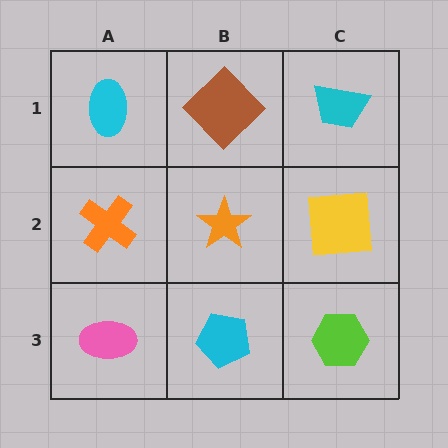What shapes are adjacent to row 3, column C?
A yellow square (row 2, column C), a cyan pentagon (row 3, column B).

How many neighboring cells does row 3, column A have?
2.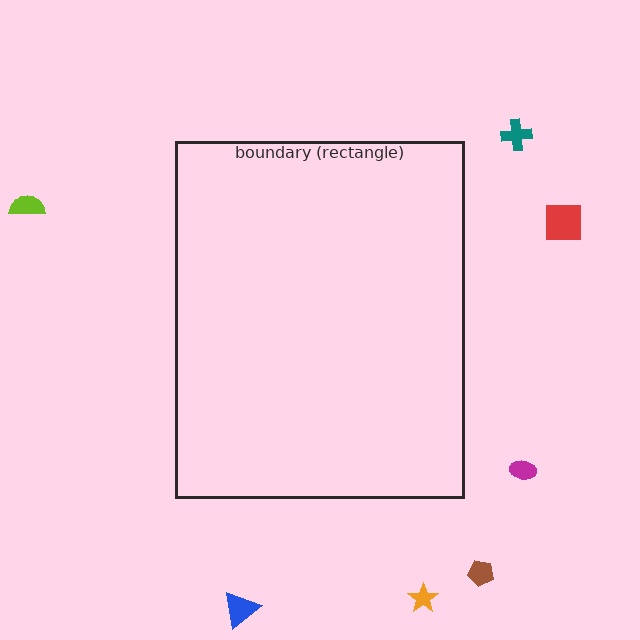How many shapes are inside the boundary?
0 inside, 7 outside.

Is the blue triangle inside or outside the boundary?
Outside.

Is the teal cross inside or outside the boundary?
Outside.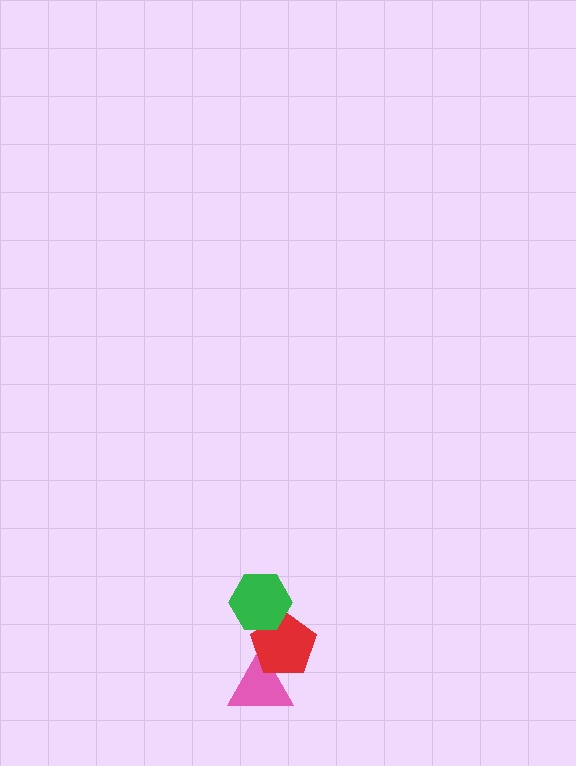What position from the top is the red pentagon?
The red pentagon is 2nd from the top.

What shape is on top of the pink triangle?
The red pentagon is on top of the pink triangle.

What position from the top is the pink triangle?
The pink triangle is 3rd from the top.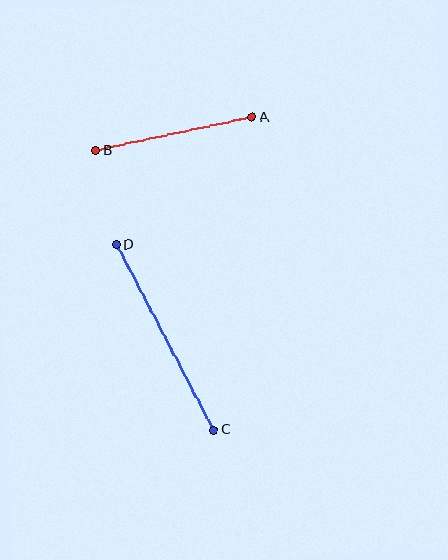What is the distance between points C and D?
The distance is approximately 209 pixels.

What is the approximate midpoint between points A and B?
The midpoint is at approximately (174, 134) pixels.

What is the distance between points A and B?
The distance is approximately 160 pixels.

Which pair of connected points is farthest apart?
Points C and D are farthest apart.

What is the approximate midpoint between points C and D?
The midpoint is at approximately (165, 337) pixels.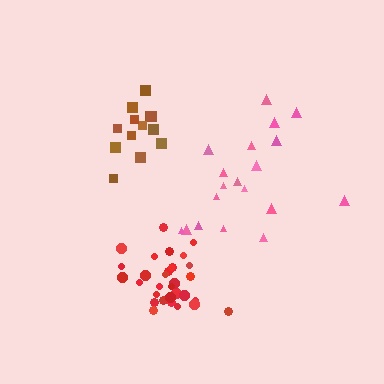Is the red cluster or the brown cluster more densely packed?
Red.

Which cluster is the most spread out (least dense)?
Pink.